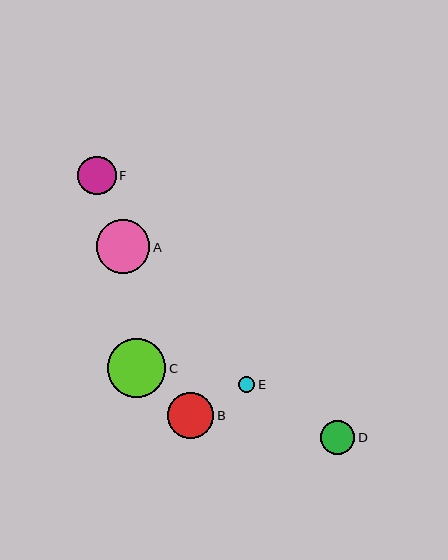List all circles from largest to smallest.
From largest to smallest: C, A, B, F, D, E.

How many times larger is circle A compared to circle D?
Circle A is approximately 1.6 times the size of circle D.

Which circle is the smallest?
Circle E is the smallest with a size of approximately 16 pixels.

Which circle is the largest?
Circle C is the largest with a size of approximately 58 pixels.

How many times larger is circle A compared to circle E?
Circle A is approximately 3.3 times the size of circle E.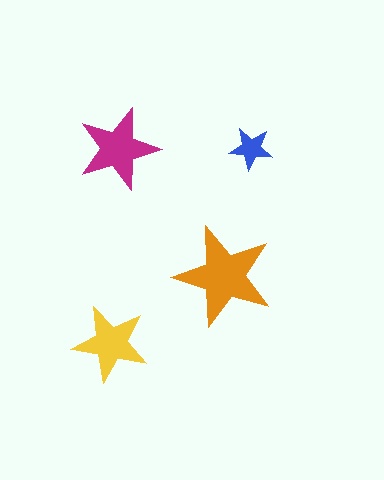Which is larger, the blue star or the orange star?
The orange one.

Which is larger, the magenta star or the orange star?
The orange one.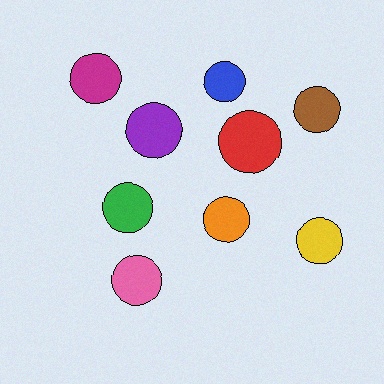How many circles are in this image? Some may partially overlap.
There are 9 circles.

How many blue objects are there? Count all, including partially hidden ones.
There is 1 blue object.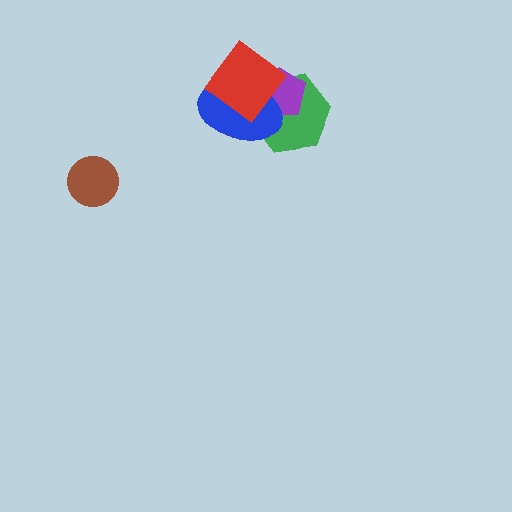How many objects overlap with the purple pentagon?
3 objects overlap with the purple pentagon.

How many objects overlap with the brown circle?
0 objects overlap with the brown circle.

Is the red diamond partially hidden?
No, no other shape covers it.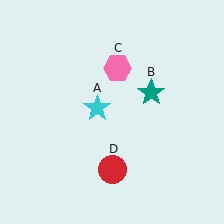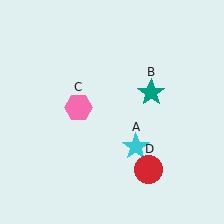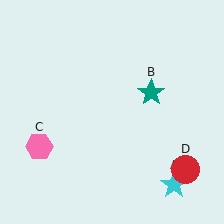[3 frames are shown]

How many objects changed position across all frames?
3 objects changed position: cyan star (object A), pink hexagon (object C), red circle (object D).